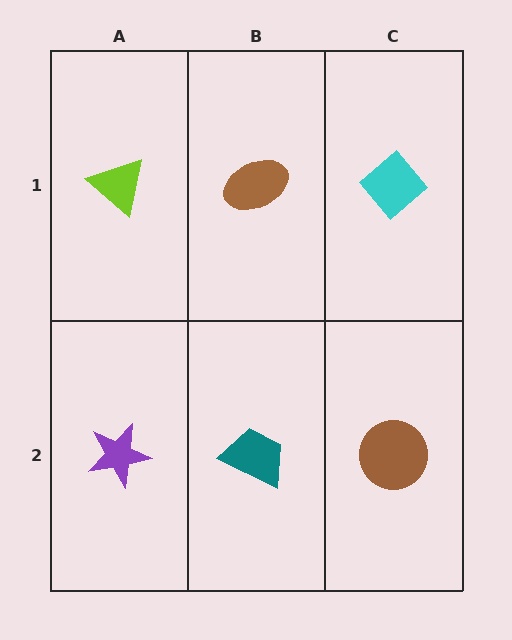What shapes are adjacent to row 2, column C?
A cyan diamond (row 1, column C), a teal trapezoid (row 2, column B).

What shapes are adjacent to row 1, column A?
A purple star (row 2, column A), a brown ellipse (row 1, column B).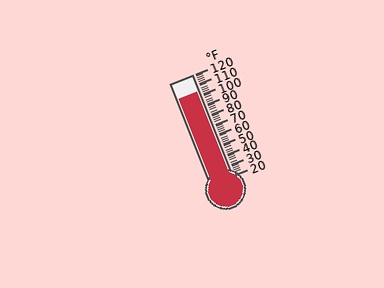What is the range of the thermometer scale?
The thermometer scale ranges from 20°F to 120°F.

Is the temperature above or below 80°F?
The temperature is above 80°F.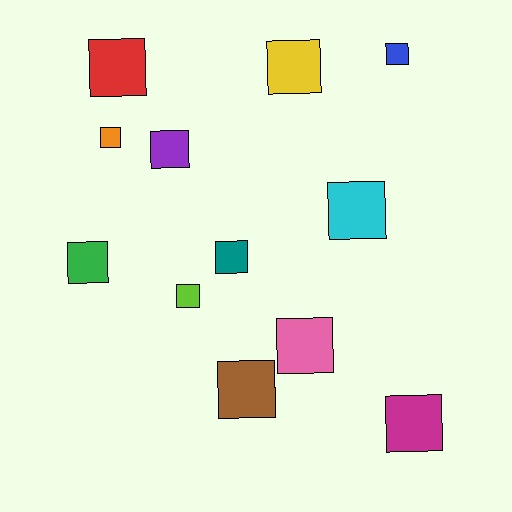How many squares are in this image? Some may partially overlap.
There are 12 squares.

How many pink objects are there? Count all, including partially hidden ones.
There is 1 pink object.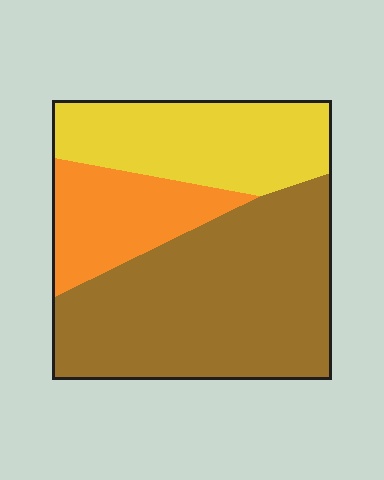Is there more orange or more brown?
Brown.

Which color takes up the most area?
Brown, at roughly 55%.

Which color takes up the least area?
Orange, at roughly 20%.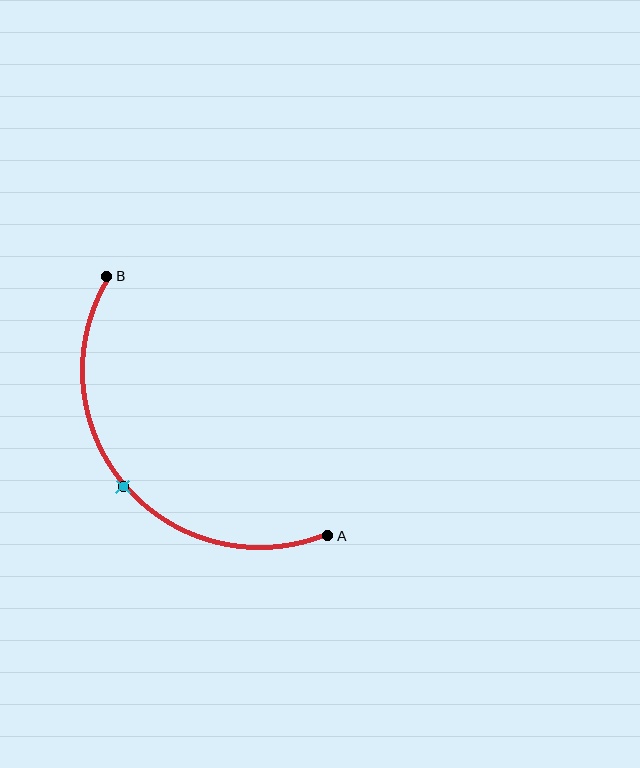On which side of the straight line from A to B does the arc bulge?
The arc bulges below and to the left of the straight line connecting A and B.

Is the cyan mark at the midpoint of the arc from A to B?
Yes. The cyan mark lies on the arc at equal arc-length from both A and B — it is the arc midpoint.